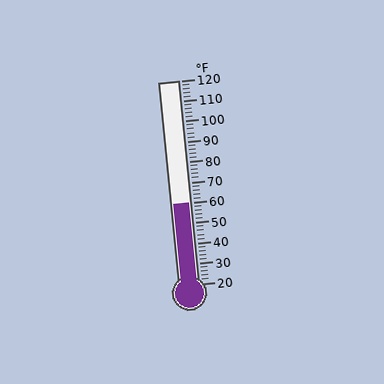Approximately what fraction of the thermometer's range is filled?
The thermometer is filled to approximately 40% of its range.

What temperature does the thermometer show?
The thermometer shows approximately 60°F.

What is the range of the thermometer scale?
The thermometer scale ranges from 20°F to 120°F.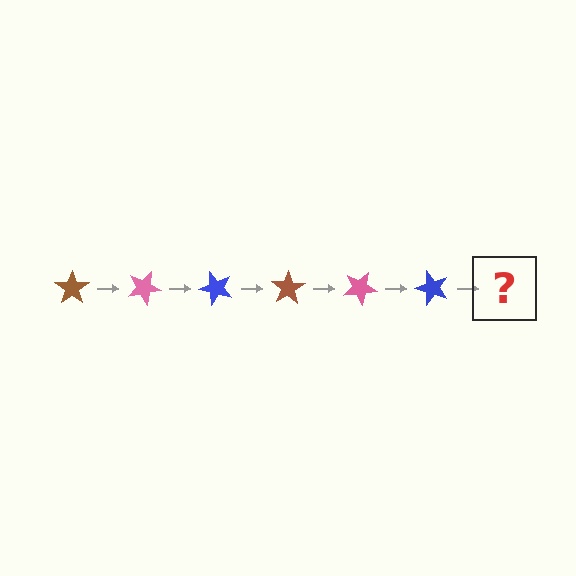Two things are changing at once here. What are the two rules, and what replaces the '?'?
The two rules are that it rotates 25 degrees each step and the color cycles through brown, pink, and blue. The '?' should be a brown star, rotated 150 degrees from the start.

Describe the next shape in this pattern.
It should be a brown star, rotated 150 degrees from the start.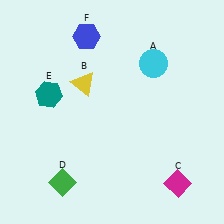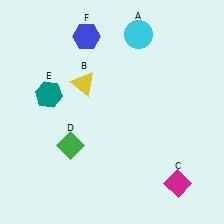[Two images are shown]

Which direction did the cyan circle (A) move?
The cyan circle (A) moved up.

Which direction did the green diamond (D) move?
The green diamond (D) moved up.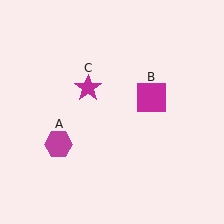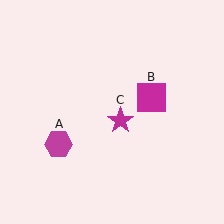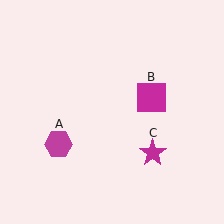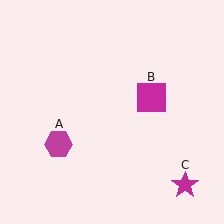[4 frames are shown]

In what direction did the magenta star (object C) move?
The magenta star (object C) moved down and to the right.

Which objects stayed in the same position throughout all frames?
Magenta hexagon (object A) and magenta square (object B) remained stationary.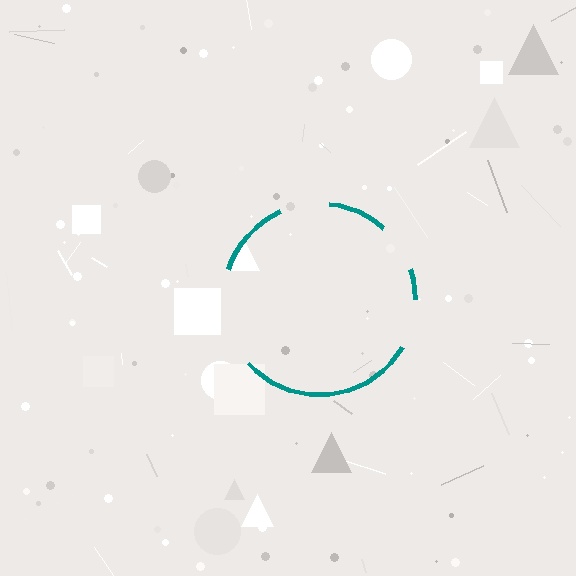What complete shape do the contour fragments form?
The contour fragments form a circle.